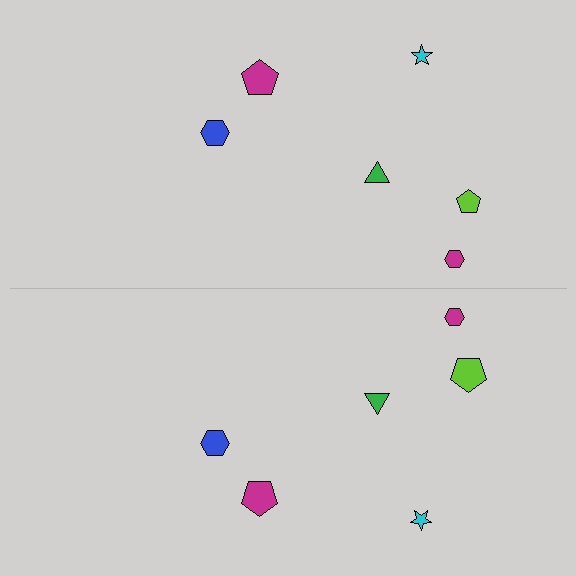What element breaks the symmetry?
The lime pentagon on the bottom side has a different size than its mirror counterpart.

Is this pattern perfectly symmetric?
No, the pattern is not perfectly symmetric. The lime pentagon on the bottom side has a different size than its mirror counterpart.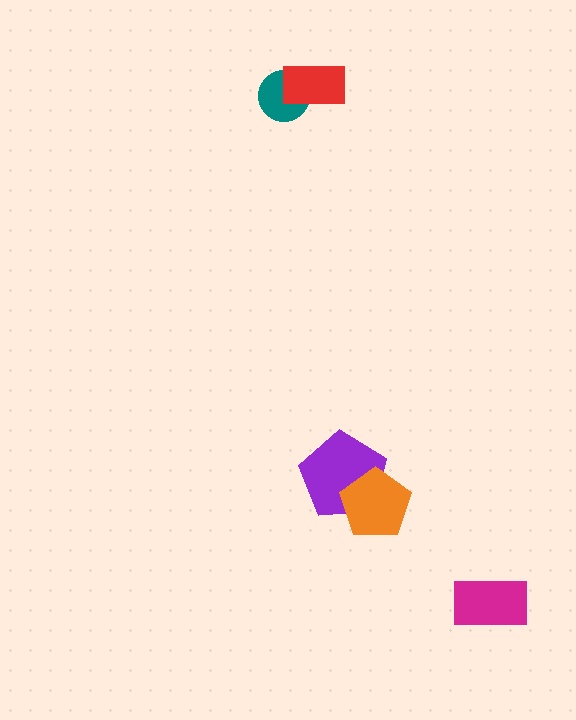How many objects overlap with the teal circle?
1 object overlaps with the teal circle.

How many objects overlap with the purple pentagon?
1 object overlaps with the purple pentagon.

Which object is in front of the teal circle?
The red rectangle is in front of the teal circle.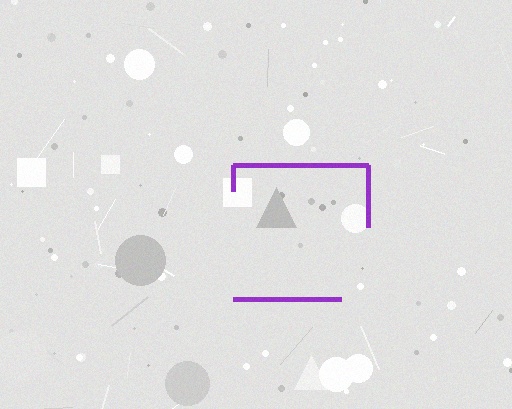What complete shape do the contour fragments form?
The contour fragments form a square.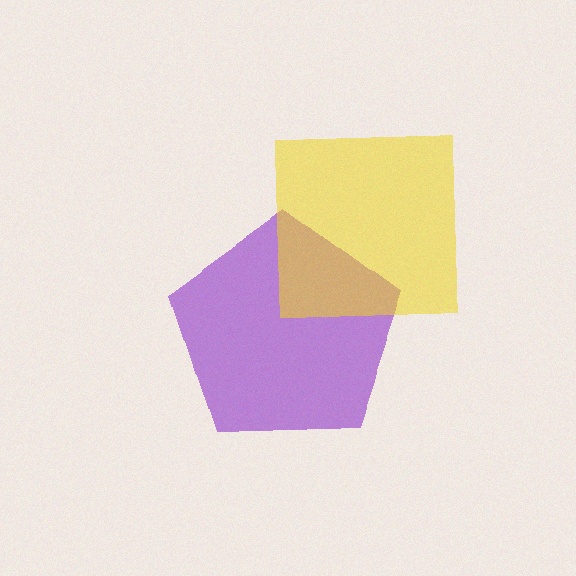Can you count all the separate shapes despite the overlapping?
Yes, there are 2 separate shapes.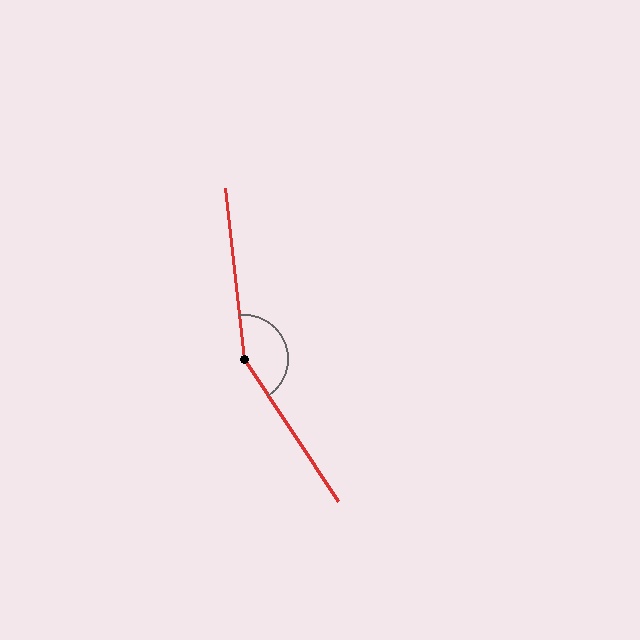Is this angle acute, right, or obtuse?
It is obtuse.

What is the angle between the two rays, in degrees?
Approximately 153 degrees.